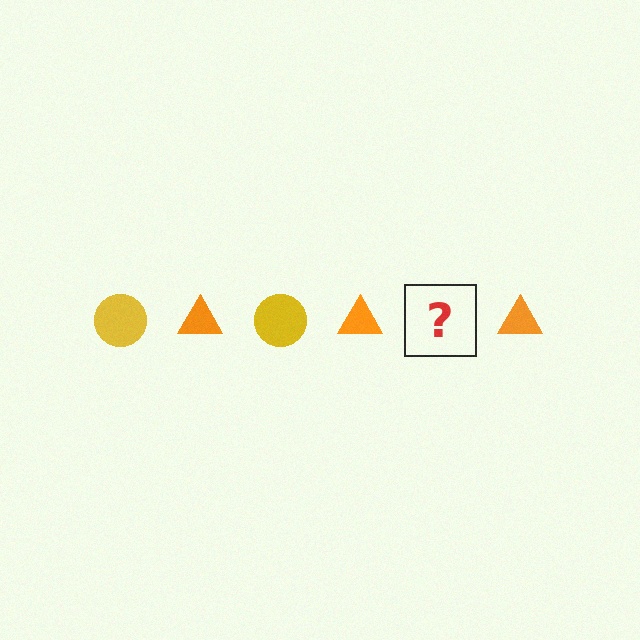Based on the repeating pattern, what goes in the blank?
The blank should be a yellow circle.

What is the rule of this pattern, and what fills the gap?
The rule is that the pattern alternates between yellow circle and orange triangle. The gap should be filled with a yellow circle.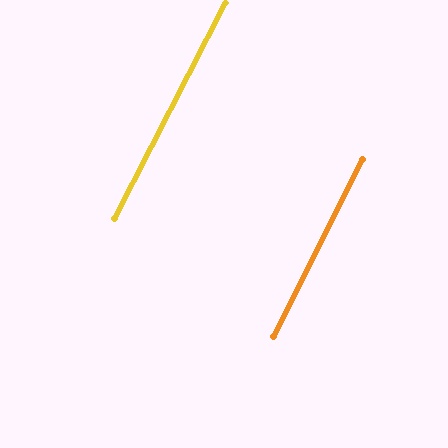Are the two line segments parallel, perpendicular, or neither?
Parallel — their directions differ by only 0.5°.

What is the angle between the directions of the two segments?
Approximately 1 degree.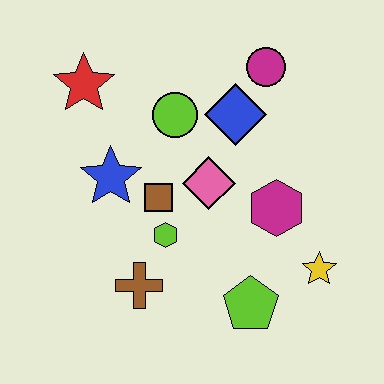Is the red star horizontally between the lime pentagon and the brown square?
No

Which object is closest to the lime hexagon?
The brown square is closest to the lime hexagon.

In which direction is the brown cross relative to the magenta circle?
The brown cross is below the magenta circle.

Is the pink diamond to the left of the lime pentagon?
Yes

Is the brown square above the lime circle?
No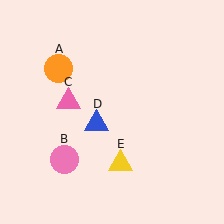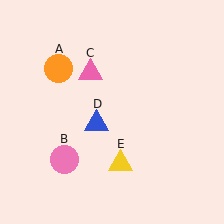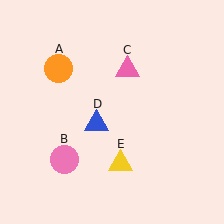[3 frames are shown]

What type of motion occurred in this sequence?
The pink triangle (object C) rotated clockwise around the center of the scene.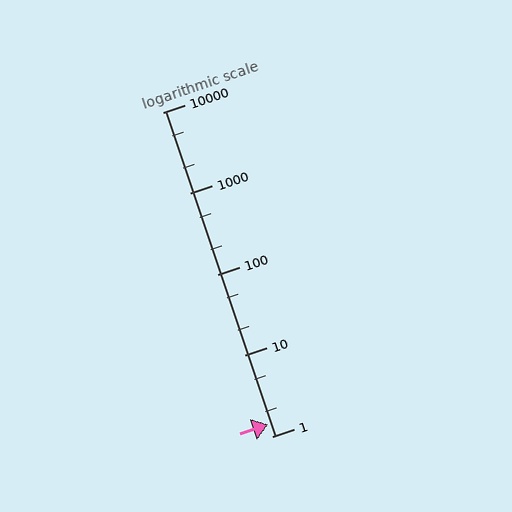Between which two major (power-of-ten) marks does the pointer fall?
The pointer is between 1 and 10.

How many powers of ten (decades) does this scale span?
The scale spans 4 decades, from 1 to 10000.